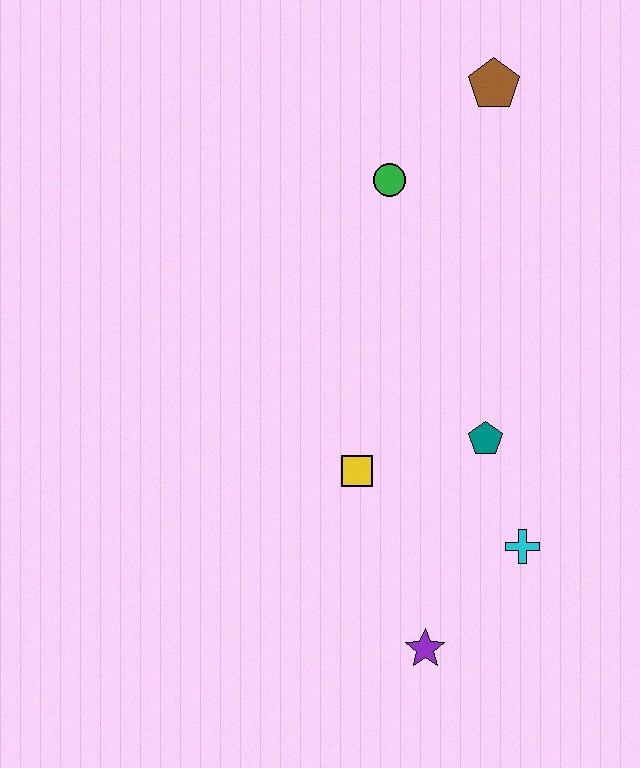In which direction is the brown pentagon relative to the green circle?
The brown pentagon is to the right of the green circle.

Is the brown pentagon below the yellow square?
No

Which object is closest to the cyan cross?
The teal pentagon is closest to the cyan cross.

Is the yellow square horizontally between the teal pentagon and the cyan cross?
No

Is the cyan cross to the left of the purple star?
No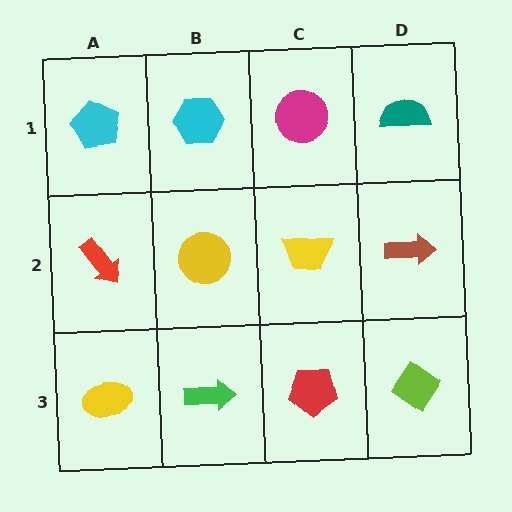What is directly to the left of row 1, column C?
A cyan hexagon.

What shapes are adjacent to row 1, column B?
A yellow circle (row 2, column B), a cyan pentagon (row 1, column A), a magenta circle (row 1, column C).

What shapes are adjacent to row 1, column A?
A red arrow (row 2, column A), a cyan hexagon (row 1, column B).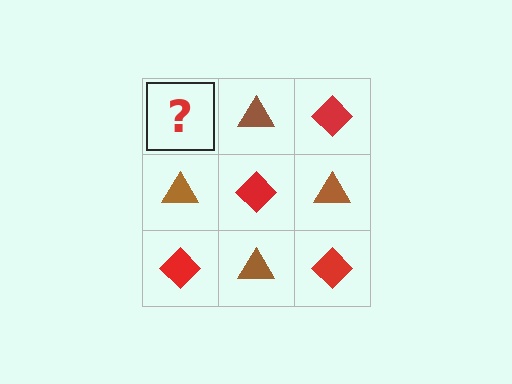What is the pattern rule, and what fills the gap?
The rule is that it alternates red diamond and brown triangle in a checkerboard pattern. The gap should be filled with a red diamond.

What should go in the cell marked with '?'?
The missing cell should contain a red diamond.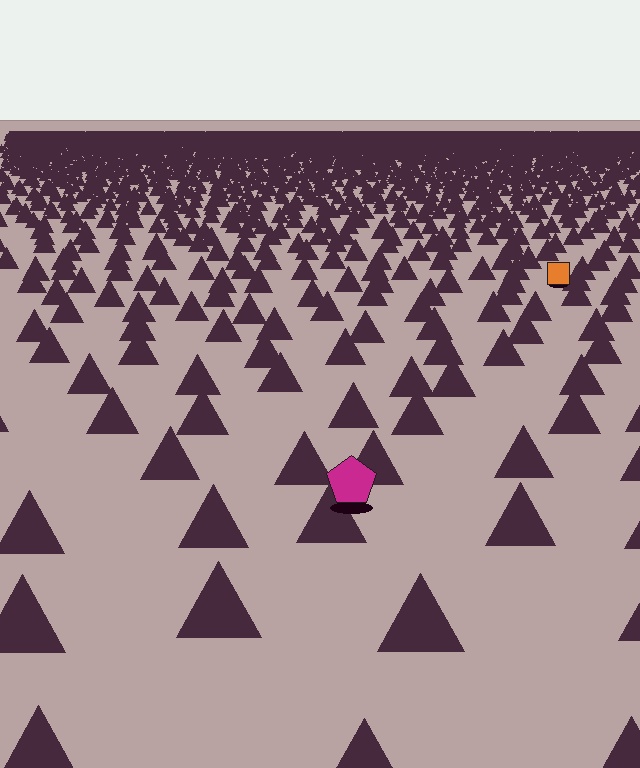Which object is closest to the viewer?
The magenta pentagon is closest. The texture marks near it are larger and more spread out.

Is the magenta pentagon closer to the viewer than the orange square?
Yes. The magenta pentagon is closer — you can tell from the texture gradient: the ground texture is coarser near it.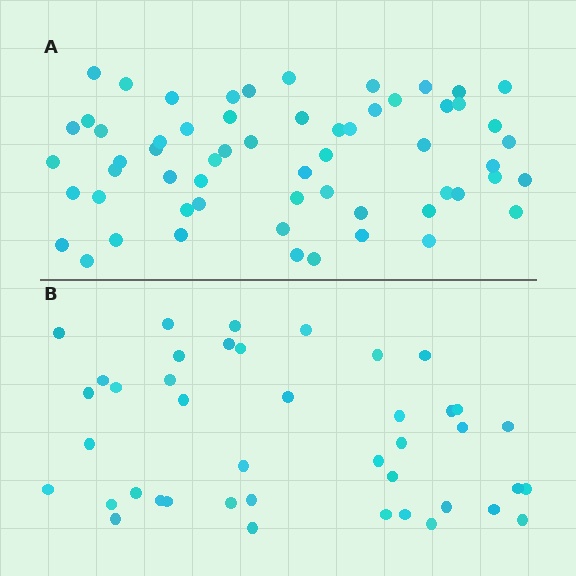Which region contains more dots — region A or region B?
Region A (the top region) has more dots.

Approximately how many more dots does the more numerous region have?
Region A has approximately 20 more dots than region B.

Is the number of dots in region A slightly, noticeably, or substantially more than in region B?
Region A has noticeably more, but not dramatically so. The ratio is roughly 1.4 to 1.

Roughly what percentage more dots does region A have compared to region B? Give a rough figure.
About 45% more.